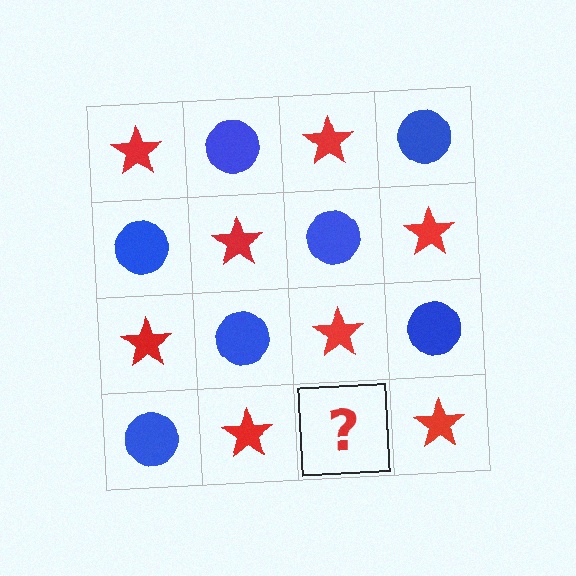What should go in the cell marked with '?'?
The missing cell should contain a blue circle.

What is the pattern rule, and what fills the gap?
The rule is that it alternates red star and blue circle in a checkerboard pattern. The gap should be filled with a blue circle.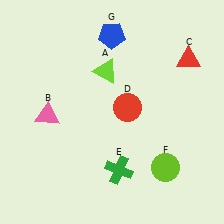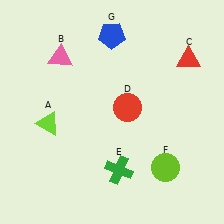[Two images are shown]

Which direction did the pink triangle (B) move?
The pink triangle (B) moved up.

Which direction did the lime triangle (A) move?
The lime triangle (A) moved left.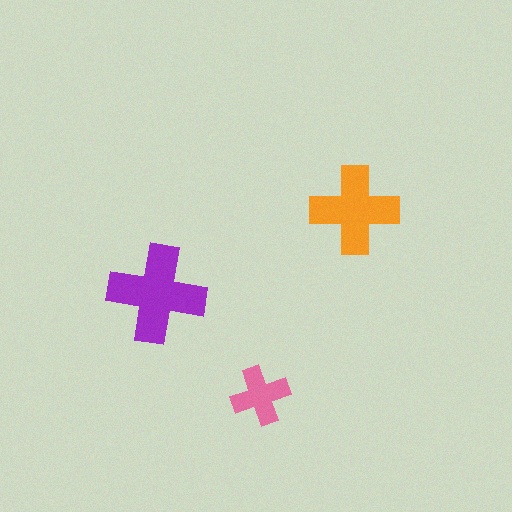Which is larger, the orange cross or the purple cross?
The purple one.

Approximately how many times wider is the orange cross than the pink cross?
About 1.5 times wider.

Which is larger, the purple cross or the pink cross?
The purple one.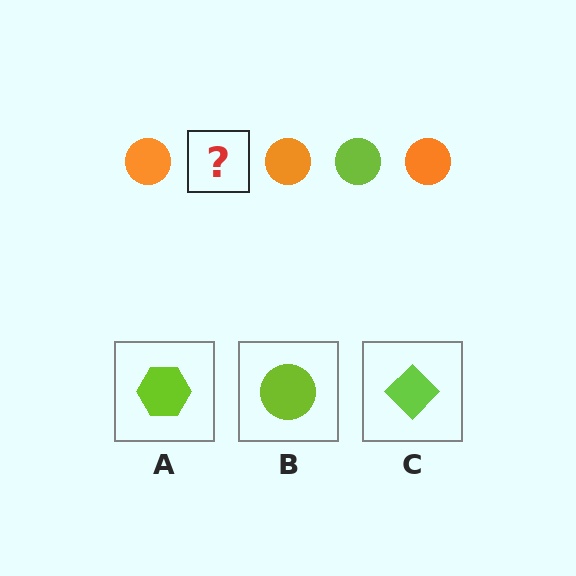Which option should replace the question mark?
Option B.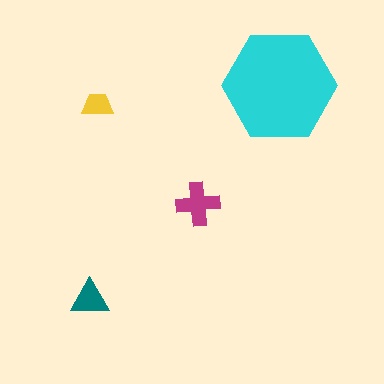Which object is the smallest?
The yellow trapezoid.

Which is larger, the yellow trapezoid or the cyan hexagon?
The cyan hexagon.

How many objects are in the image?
There are 4 objects in the image.